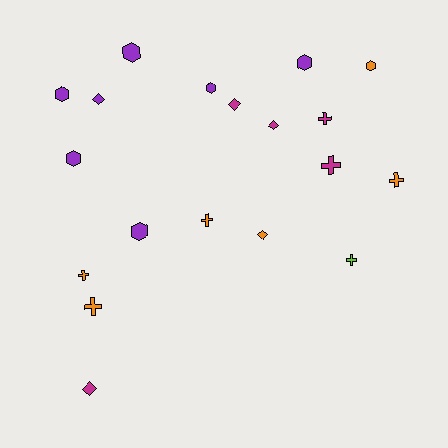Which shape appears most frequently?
Hexagon, with 7 objects.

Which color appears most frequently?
Purple, with 7 objects.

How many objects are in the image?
There are 19 objects.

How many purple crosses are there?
There are no purple crosses.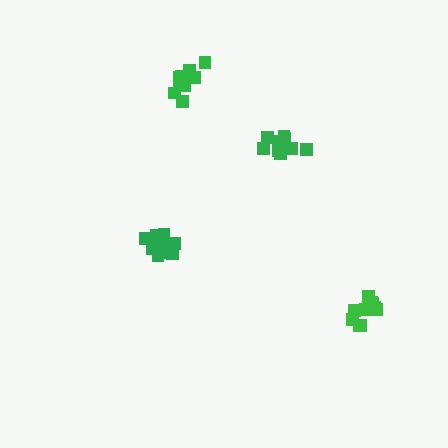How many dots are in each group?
Group 1: 10 dots, Group 2: 12 dots, Group 3: 11 dots, Group 4: 14 dots (47 total).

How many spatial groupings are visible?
There are 4 spatial groupings.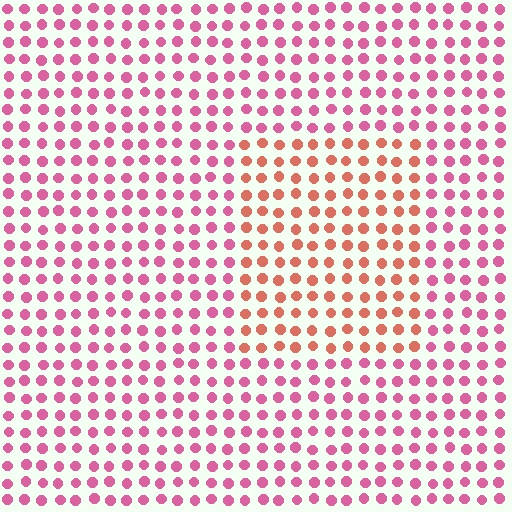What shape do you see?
I see a rectangle.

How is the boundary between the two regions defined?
The boundary is defined purely by a slight shift in hue (about 38 degrees). Spacing, size, and orientation are identical on both sides.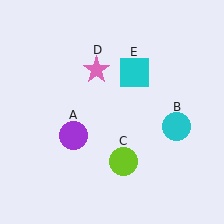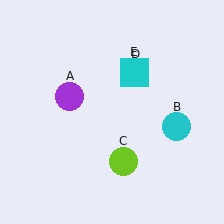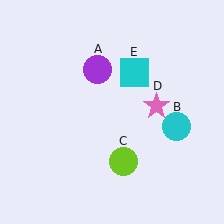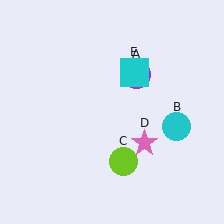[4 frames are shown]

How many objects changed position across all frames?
2 objects changed position: purple circle (object A), pink star (object D).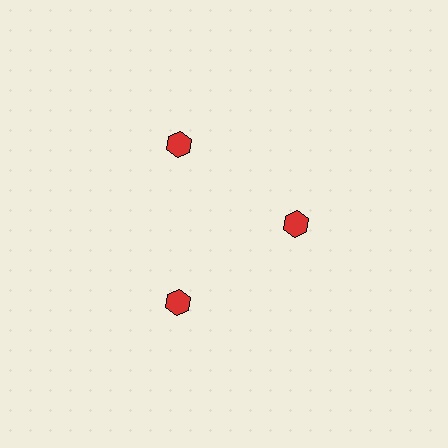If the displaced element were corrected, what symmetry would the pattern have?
It would have 3-fold rotational symmetry — the pattern would map onto itself every 120 degrees.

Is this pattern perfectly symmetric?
No. The 3 red hexagons are arranged in a ring, but one element near the 3 o'clock position is pulled inward toward the center, breaking the 3-fold rotational symmetry.